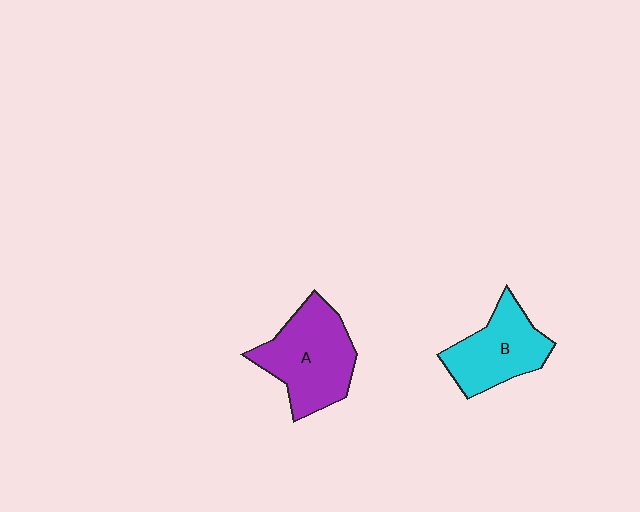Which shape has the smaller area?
Shape B (cyan).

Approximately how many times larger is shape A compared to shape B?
Approximately 1.2 times.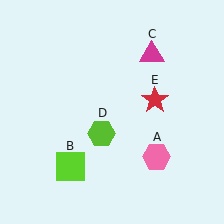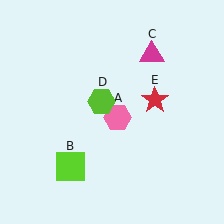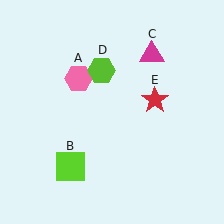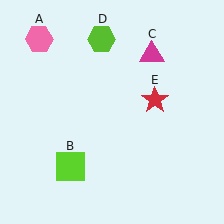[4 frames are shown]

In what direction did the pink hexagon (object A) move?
The pink hexagon (object A) moved up and to the left.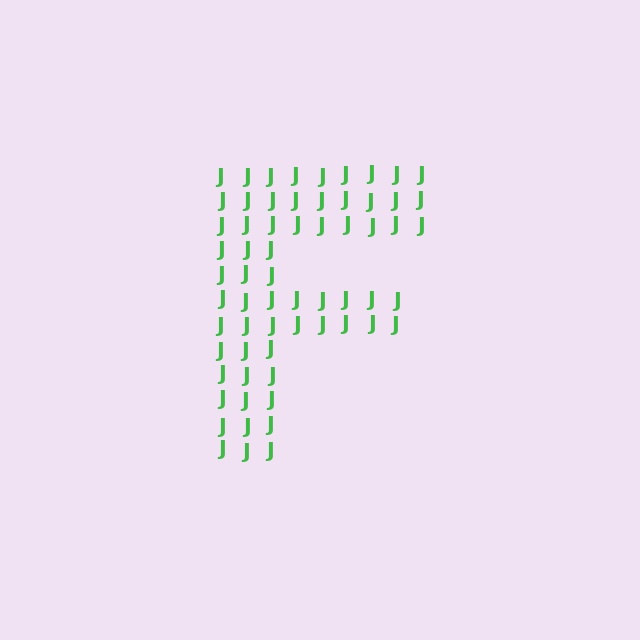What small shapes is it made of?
It is made of small letter J's.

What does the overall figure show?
The overall figure shows the letter F.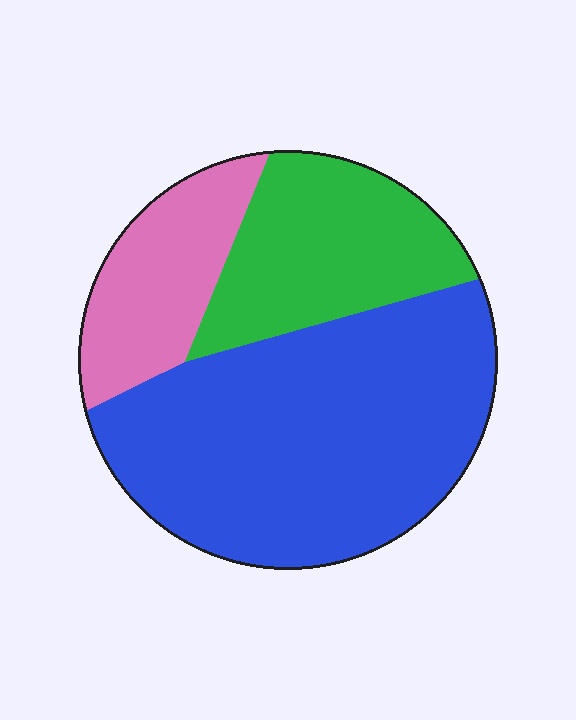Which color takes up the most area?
Blue, at roughly 55%.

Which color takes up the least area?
Pink, at roughly 20%.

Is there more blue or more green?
Blue.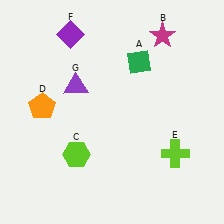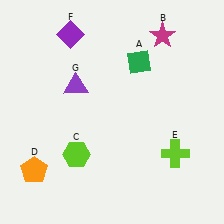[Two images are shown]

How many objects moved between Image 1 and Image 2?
1 object moved between the two images.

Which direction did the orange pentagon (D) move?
The orange pentagon (D) moved down.